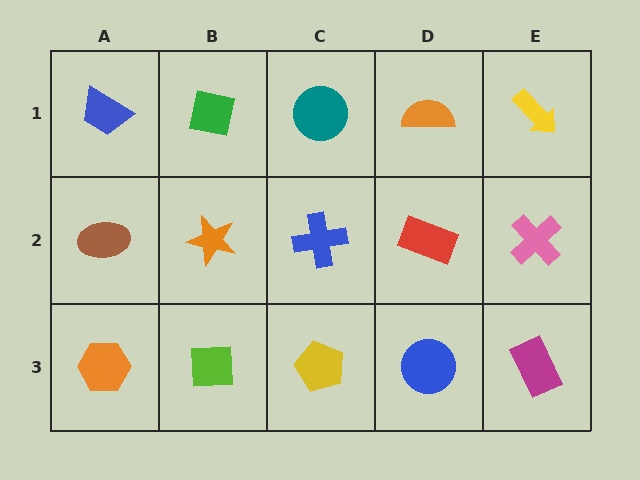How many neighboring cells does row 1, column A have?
2.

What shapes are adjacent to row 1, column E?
A pink cross (row 2, column E), an orange semicircle (row 1, column D).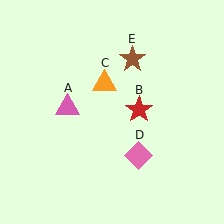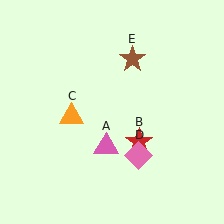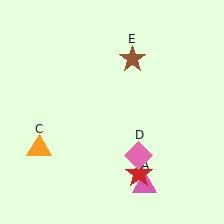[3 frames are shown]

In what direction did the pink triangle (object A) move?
The pink triangle (object A) moved down and to the right.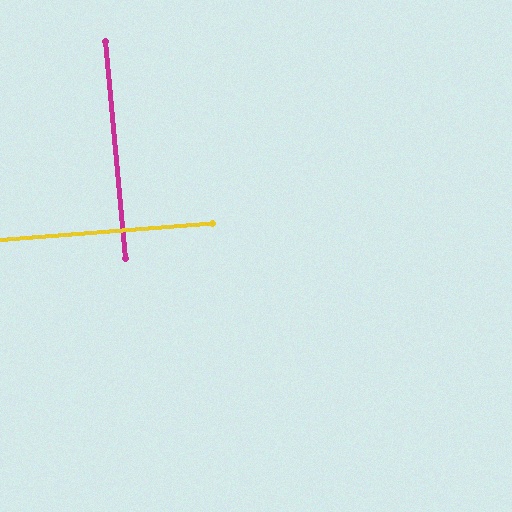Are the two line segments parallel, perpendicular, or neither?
Perpendicular — they meet at approximately 89°.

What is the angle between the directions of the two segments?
Approximately 89 degrees.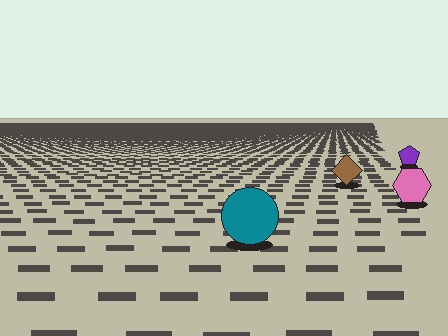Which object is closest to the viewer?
The teal circle is closest. The texture marks near it are larger and more spread out.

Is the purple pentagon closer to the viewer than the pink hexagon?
No. The pink hexagon is closer — you can tell from the texture gradient: the ground texture is coarser near it.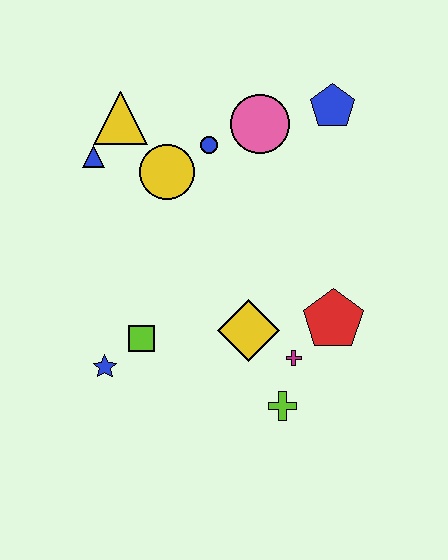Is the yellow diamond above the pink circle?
No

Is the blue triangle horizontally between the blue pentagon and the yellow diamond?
No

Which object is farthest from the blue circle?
The lime cross is farthest from the blue circle.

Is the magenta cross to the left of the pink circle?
No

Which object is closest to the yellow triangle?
The blue triangle is closest to the yellow triangle.